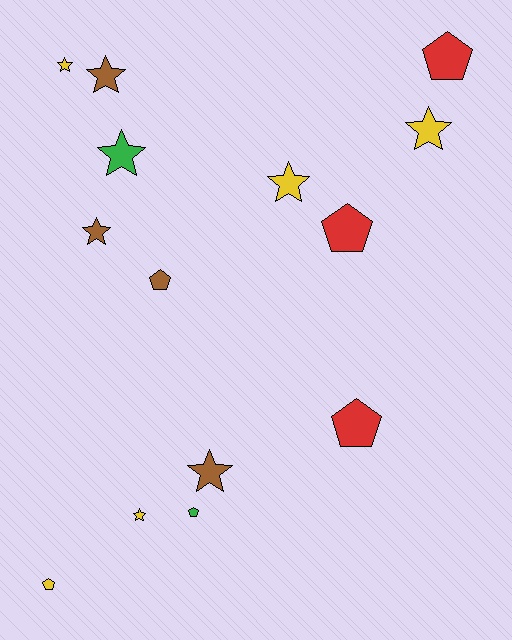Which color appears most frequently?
Yellow, with 5 objects.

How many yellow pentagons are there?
There is 1 yellow pentagon.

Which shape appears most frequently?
Star, with 8 objects.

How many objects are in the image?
There are 14 objects.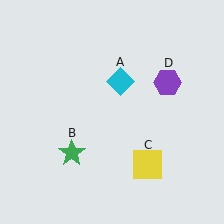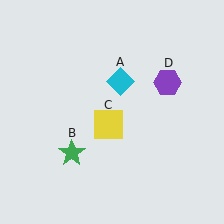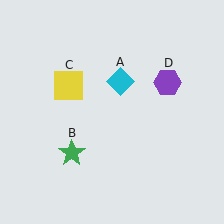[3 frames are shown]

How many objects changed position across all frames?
1 object changed position: yellow square (object C).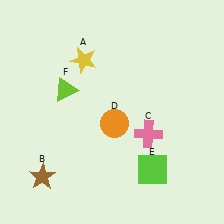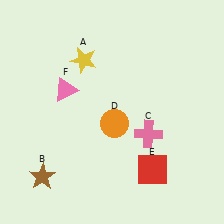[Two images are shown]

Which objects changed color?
E changed from lime to red. F changed from lime to pink.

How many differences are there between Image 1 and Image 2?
There are 2 differences between the two images.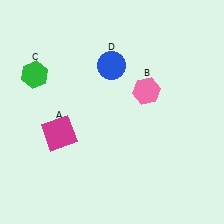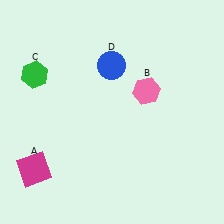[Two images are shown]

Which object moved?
The magenta square (A) moved down.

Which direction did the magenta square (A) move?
The magenta square (A) moved down.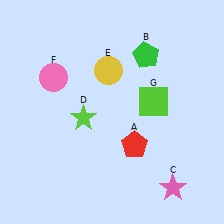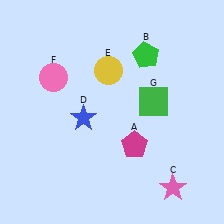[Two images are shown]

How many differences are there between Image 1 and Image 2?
There are 3 differences between the two images.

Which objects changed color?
A changed from red to magenta. D changed from lime to blue. G changed from lime to green.